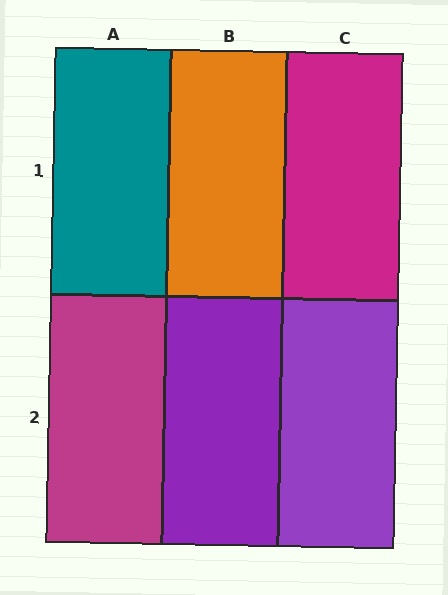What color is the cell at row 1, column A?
Teal.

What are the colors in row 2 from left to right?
Magenta, purple, purple.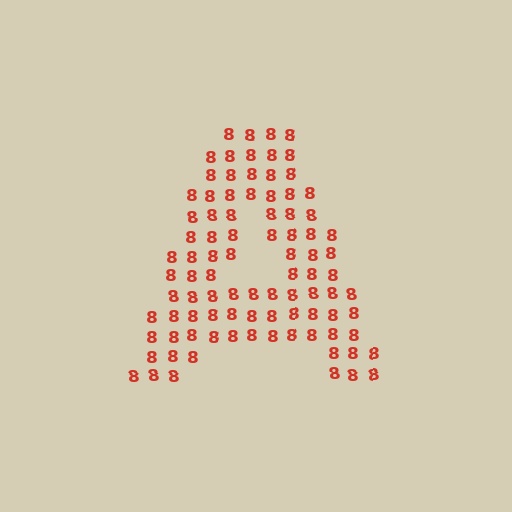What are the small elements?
The small elements are digit 8's.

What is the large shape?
The large shape is the letter A.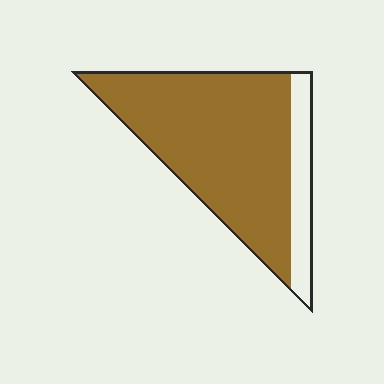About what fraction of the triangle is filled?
About five sixths (5/6).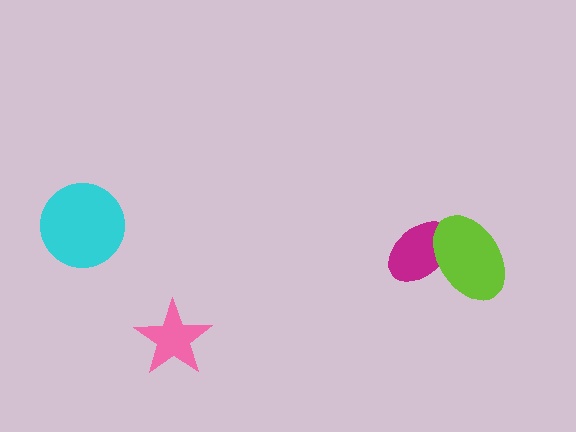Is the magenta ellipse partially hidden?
Yes, it is partially covered by another shape.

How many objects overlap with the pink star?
0 objects overlap with the pink star.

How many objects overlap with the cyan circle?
0 objects overlap with the cyan circle.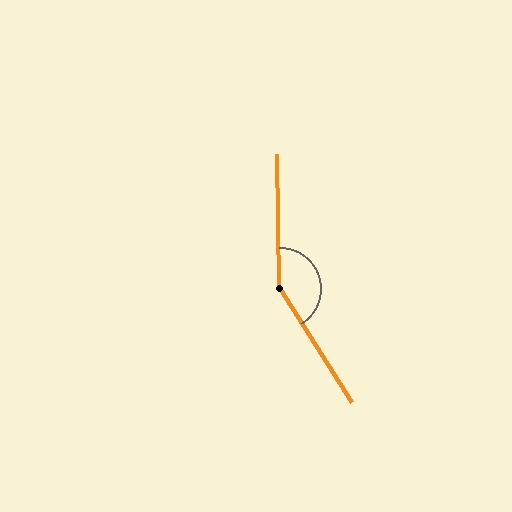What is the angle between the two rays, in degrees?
Approximately 149 degrees.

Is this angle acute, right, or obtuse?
It is obtuse.